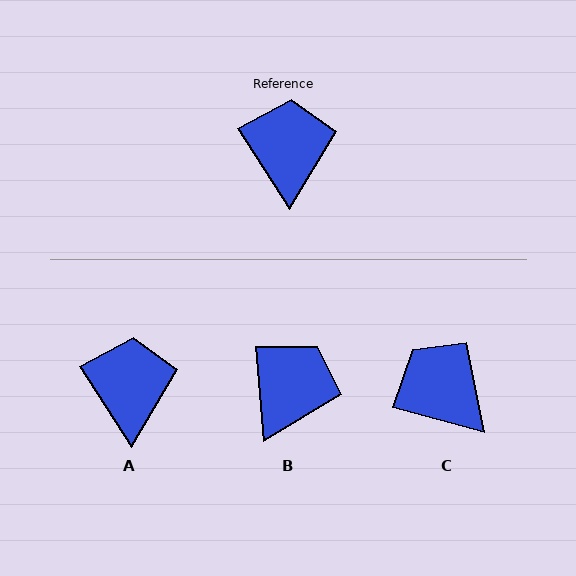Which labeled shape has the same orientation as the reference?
A.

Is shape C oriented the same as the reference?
No, it is off by about 42 degrees.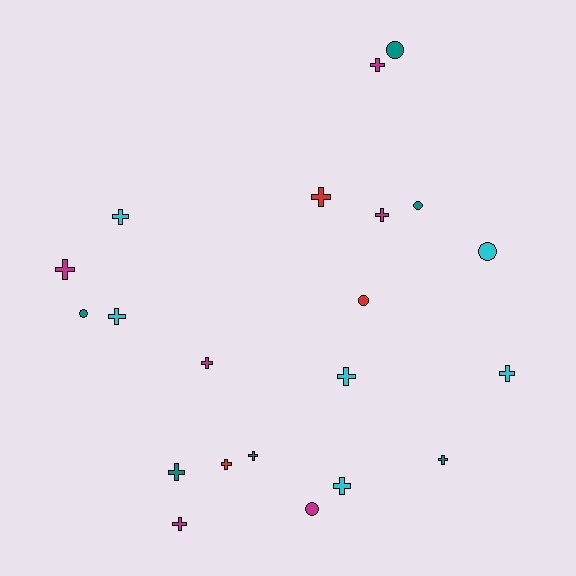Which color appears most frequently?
Cyan, with 6 objects.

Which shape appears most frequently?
Cross, with 15 objects.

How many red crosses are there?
There are 2 red crosses.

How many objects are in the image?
There are 21 objects.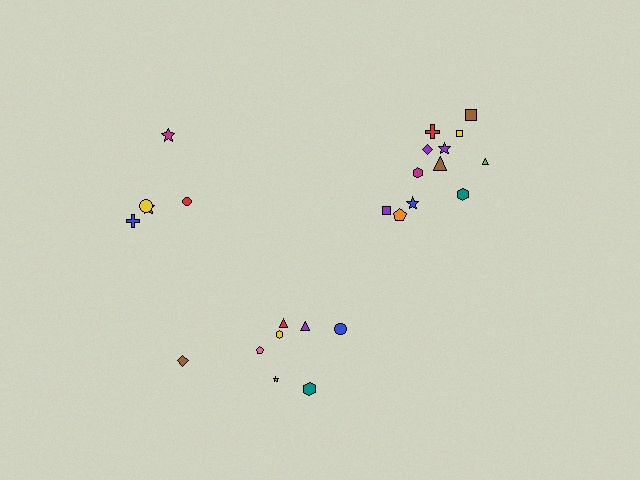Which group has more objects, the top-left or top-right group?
The top-right group.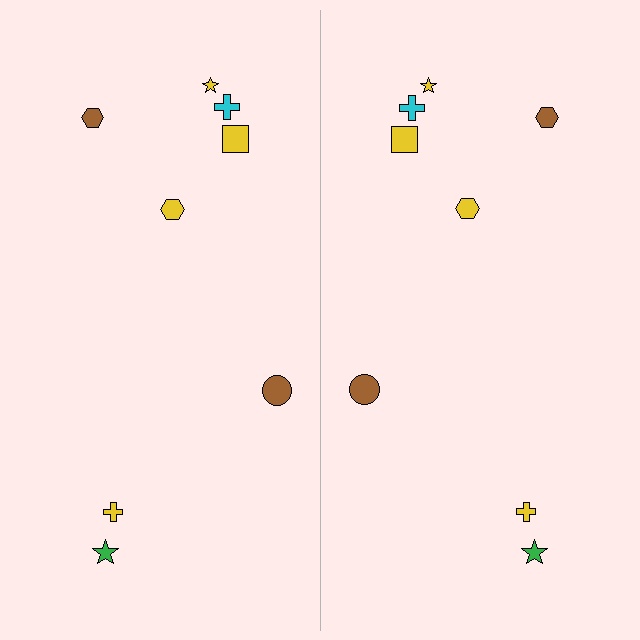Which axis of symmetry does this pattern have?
The pattern has a vertical axis of symmetry running through the center of the image.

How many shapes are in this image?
There are 16 shapes in this image.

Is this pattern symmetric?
Yes, this pattern has bilateral (reflection) symmetry.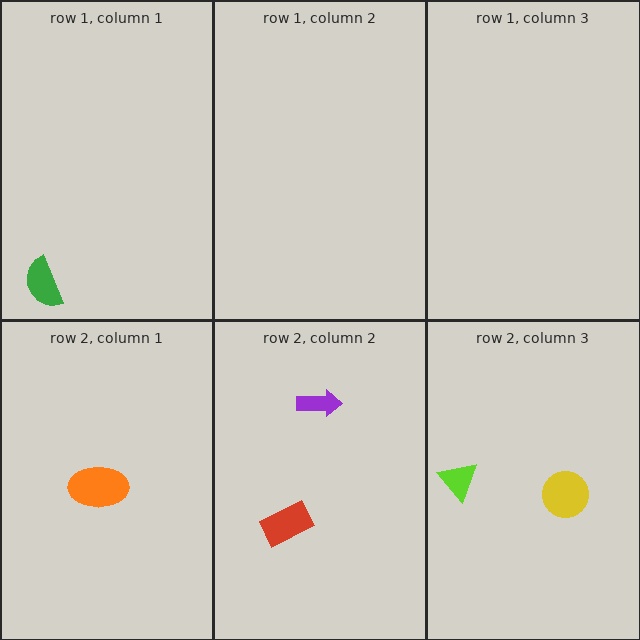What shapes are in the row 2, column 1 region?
The orange ellipse.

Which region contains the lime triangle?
The row 2, column 3 region.